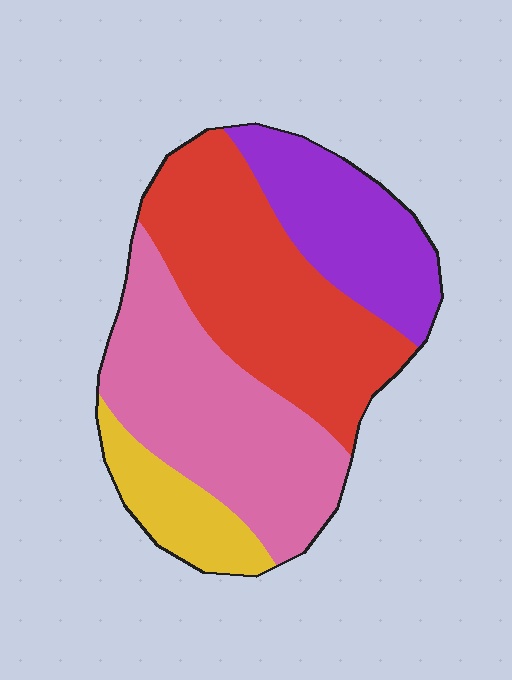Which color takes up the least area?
Yellow, at roughly 10%.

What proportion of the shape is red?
Red covers 35% of the shape.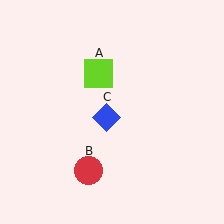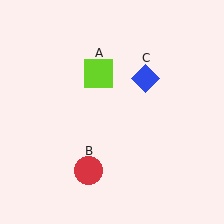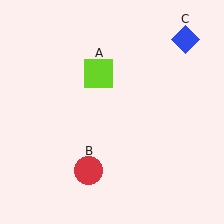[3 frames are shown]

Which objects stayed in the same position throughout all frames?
Lime square (object A) and red circle (object B) remained stationary.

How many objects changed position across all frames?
1 object changed position: blue diamond (object C).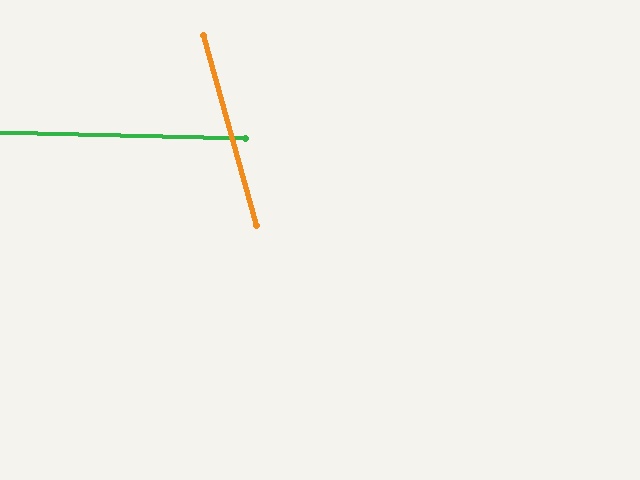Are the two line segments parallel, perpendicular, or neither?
Neither parallel nor perpendicular — they differ by about 73°.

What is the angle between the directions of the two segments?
Approximately 73 degrees.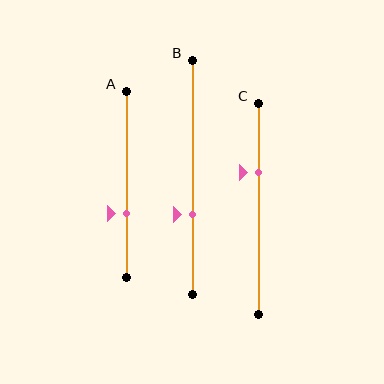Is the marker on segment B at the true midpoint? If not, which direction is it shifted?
No, the marker on segment B is shifted downward by about 16% of the segment length.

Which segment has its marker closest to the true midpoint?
Segment A has its marker closest to the true midpoint.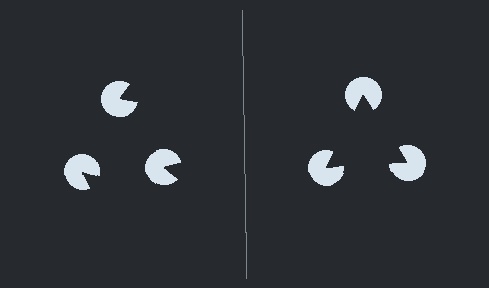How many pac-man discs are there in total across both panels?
6 — 3 on each side.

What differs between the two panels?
The pac-man discs are positioned identically on both sides; only the wedge orientations differ. On the right they align to a triangle; on the left they are misaligned.